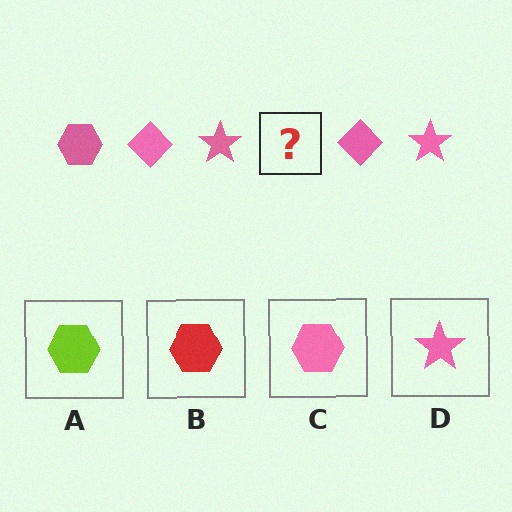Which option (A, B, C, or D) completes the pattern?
C.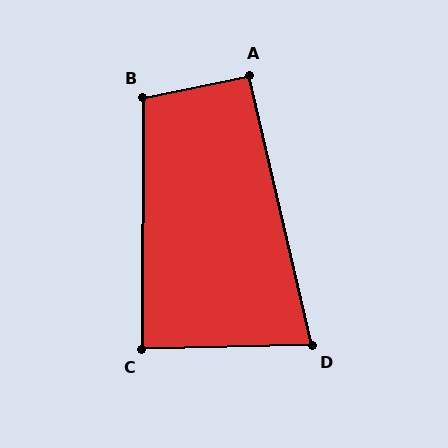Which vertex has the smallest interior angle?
D, at approximately 78 degrees.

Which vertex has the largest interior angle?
B, at approximately 102 degrees.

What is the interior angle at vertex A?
Approximately 92 degrees (approximately right).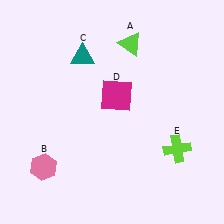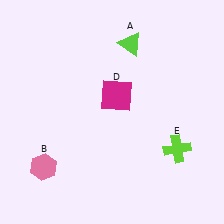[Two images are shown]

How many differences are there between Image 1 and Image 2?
There is 1 difference between the two images.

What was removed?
The teal triangle (C) was removed in Image 2.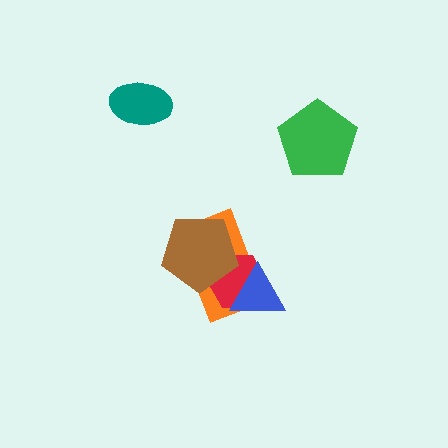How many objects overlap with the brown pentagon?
2 objects overlap with the brown pentagon.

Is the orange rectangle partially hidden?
Yes, it is partially covered by another shape.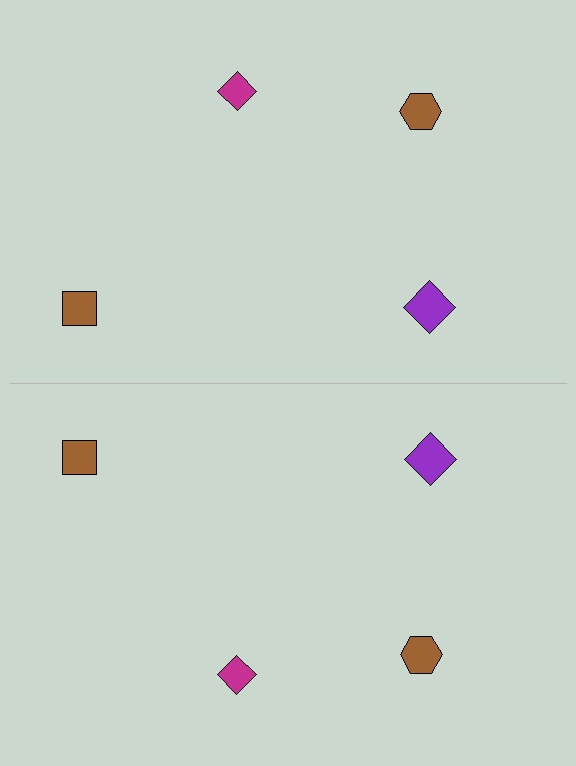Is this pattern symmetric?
Yes, this pattern has bilateral (reflection) symmetry.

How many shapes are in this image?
There are 8 shapes in this image.